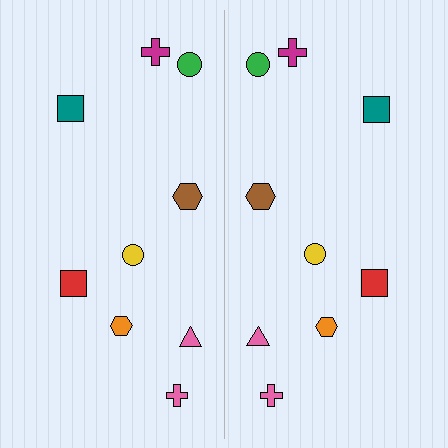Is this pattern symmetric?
Yes, this pattern has bilateral (reflection) symmetry.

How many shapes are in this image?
There are 18 shapes in this image.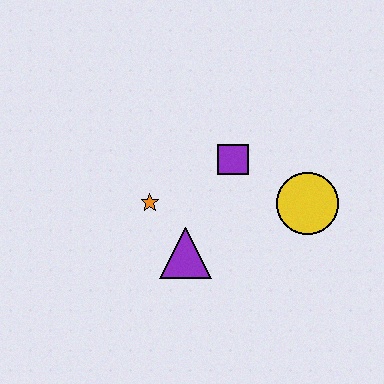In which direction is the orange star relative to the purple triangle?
The orange star is above the purple triangle.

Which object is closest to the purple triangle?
The orange star is closest to the purple triangle.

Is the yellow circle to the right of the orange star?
Yes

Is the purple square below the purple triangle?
No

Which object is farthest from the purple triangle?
The yellow circle is farthest from the purple triangle.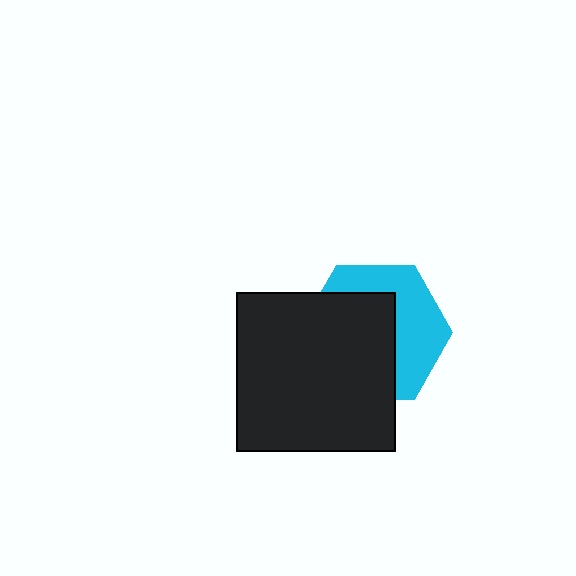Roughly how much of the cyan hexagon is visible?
A small part of it is visible (roughly 44%).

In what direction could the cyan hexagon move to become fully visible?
The cyan hexagon could move toward the upper-right. That would shift it out from behind the black square entirely.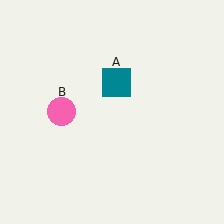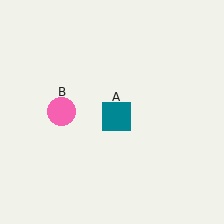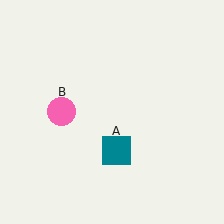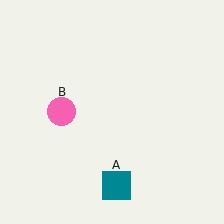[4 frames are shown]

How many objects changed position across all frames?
1 object changed position: teal square (object A).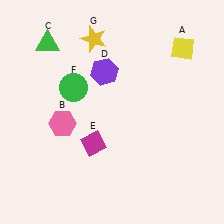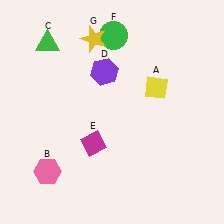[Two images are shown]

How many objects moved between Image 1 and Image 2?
3 objects moved between the two images.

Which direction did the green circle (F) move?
The green circle (F) moved up.